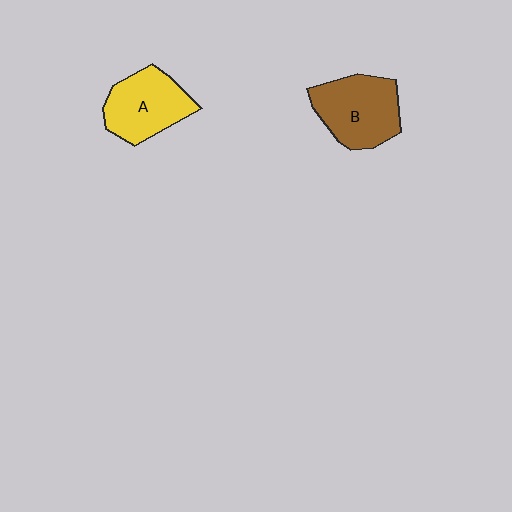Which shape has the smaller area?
Shape A (yellow).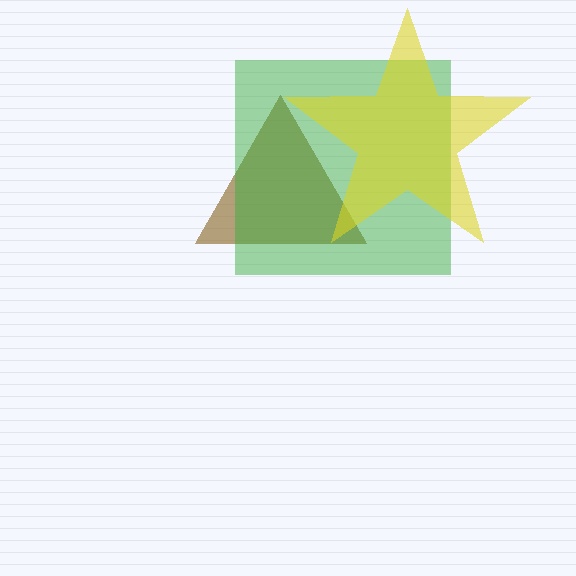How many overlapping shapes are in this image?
There are 3 overlapping shapes in the image.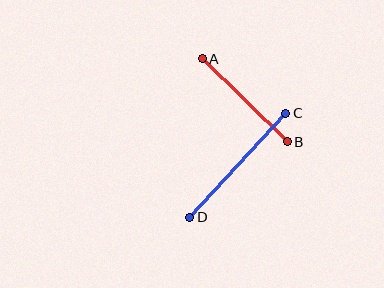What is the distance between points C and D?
The distance is approximately 142 pixels.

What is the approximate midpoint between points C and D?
The midpoint is at approximately (238, 165) pixels.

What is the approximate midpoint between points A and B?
The midpoint is at approximately (245, 100) pixels.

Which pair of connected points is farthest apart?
Points C and D are farthest apart.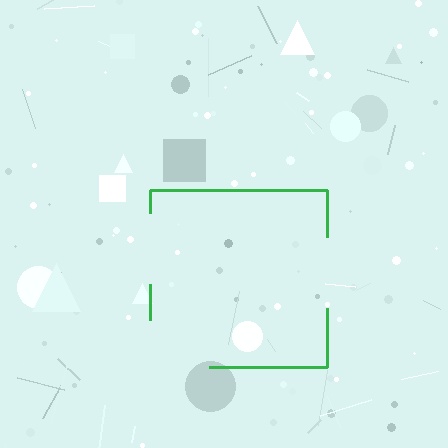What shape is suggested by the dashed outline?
The dashed outline suggests a square.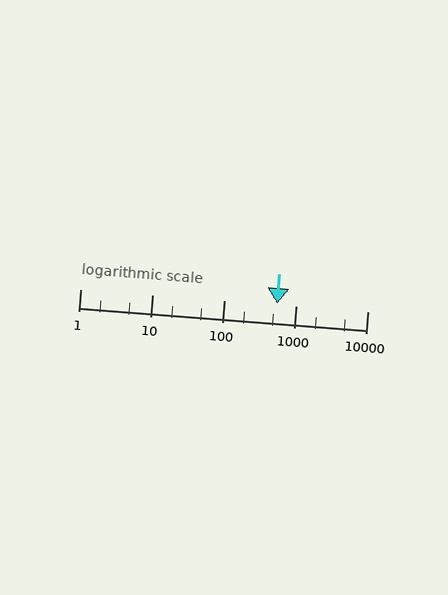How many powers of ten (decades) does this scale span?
The scale spans 4 decades, from 1 to 10000.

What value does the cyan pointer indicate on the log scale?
The pointer indicates approximately 560.